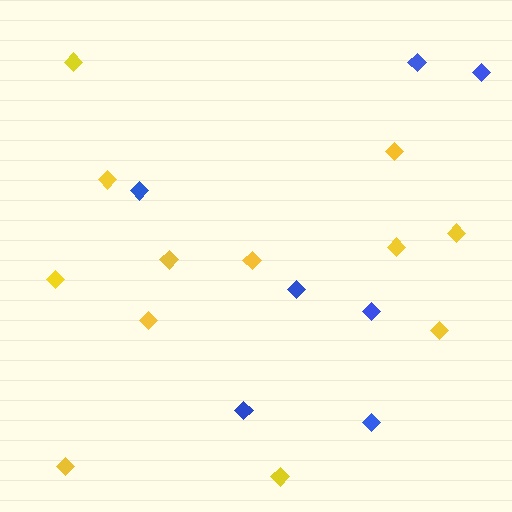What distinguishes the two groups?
There are 2 groups: one group of blue diamonds (7) and one group of yellow diamonds (12).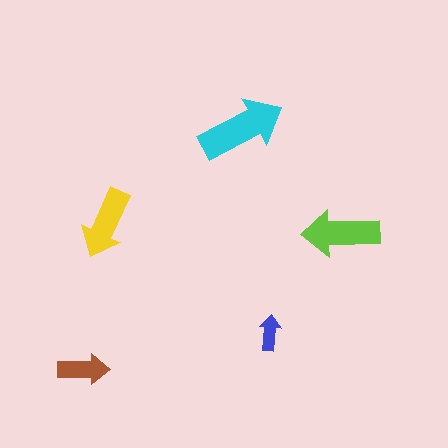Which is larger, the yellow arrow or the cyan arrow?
The cyan one.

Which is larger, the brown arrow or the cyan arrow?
The cyan one.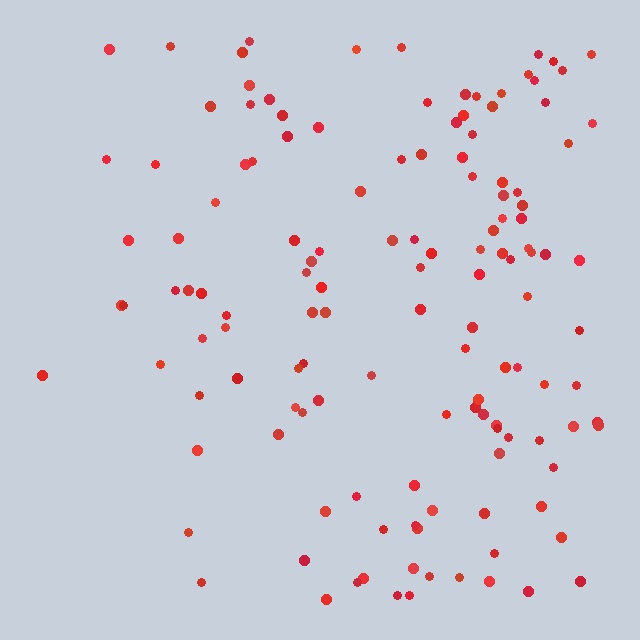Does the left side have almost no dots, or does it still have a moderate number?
Still a moderate number, just noticeably fewer than the right.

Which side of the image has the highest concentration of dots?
The right.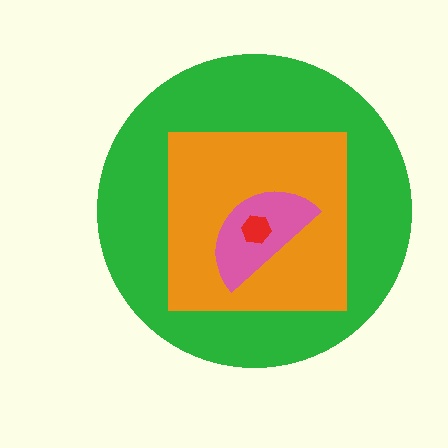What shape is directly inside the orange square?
The pink semicircle.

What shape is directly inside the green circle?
The orange square.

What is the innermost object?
The red hexagon.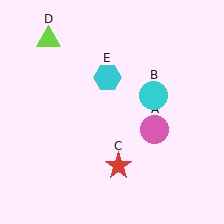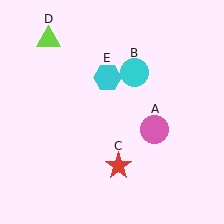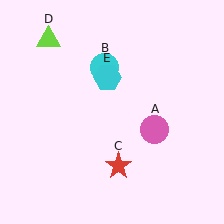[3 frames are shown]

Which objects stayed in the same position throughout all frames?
Pink circle (object A) and red star (object C) and lime triangle (object D) and cyan hexagon (object E) remained stationary.